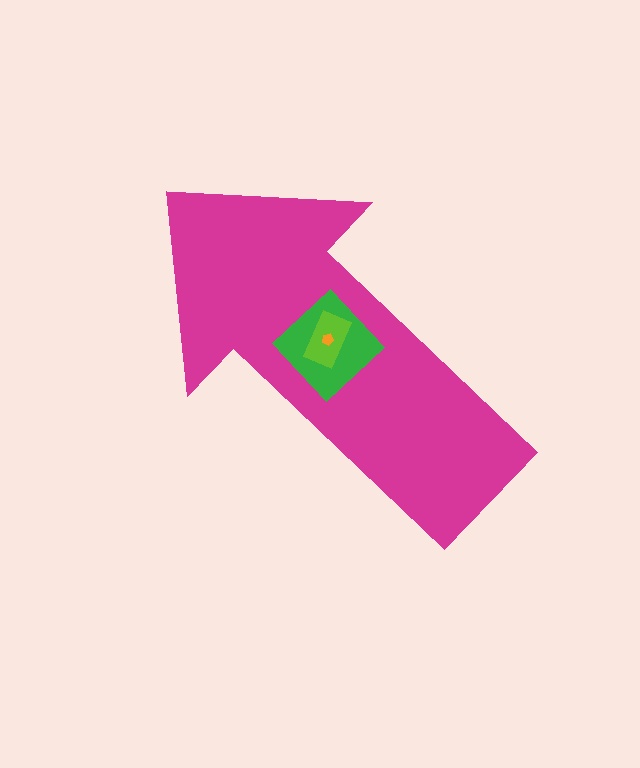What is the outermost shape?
The magenta arrow.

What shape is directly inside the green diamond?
The lime rectangle.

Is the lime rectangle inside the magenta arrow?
Yes.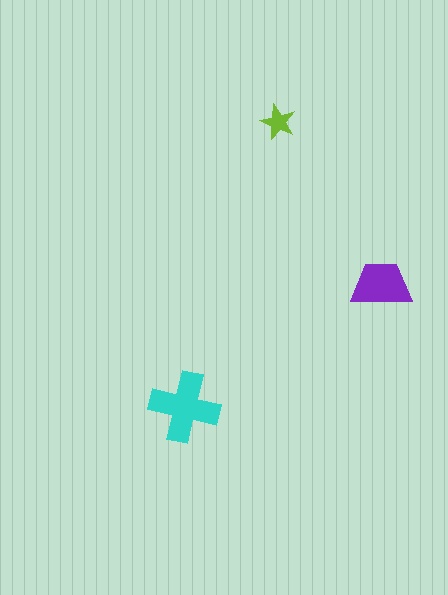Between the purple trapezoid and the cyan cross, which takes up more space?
The cyan cross.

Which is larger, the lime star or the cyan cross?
The cyan cross.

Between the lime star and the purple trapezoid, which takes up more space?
The purple trapezoid.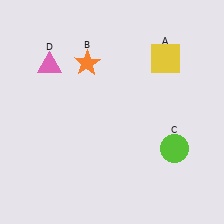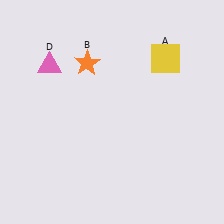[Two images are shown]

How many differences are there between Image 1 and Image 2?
There is 1 difference between the two images.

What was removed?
The lime circle (C) was removed in Image 2.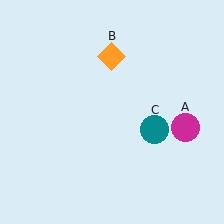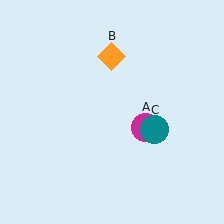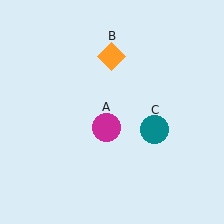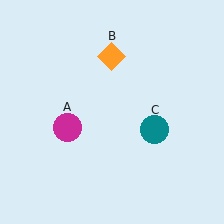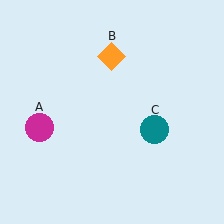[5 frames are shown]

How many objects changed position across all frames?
1 object changed position: magenta circle (object A).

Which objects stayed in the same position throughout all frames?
Orange diamond (object B) and teal circle (object C) remained stationary.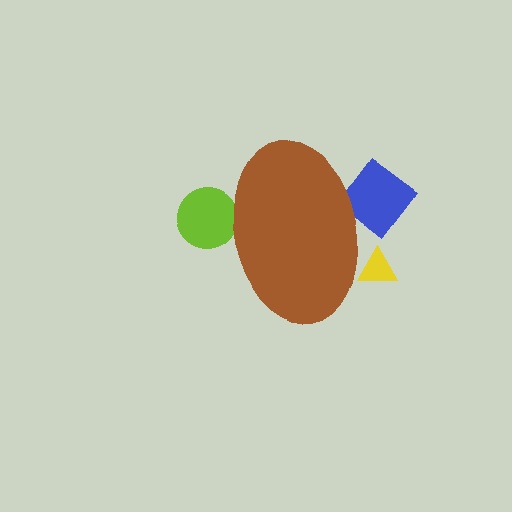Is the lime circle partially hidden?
Yes, the lime circle is partially hidden behind the brown ellipse.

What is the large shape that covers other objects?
A brown ellipse.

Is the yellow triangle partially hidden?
Yes, the yellow triangle is partially hidden behind the brown ellipse.